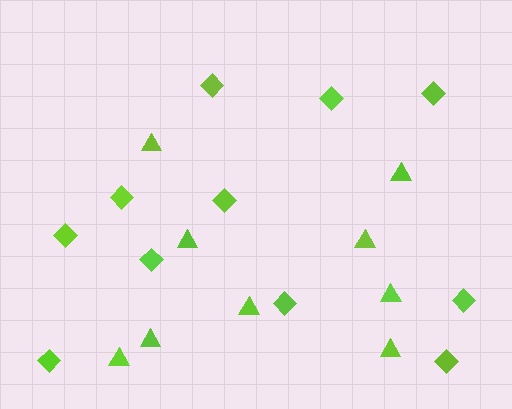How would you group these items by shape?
There are 2 groups: one group of triangles (9) and one group of diamonds (11).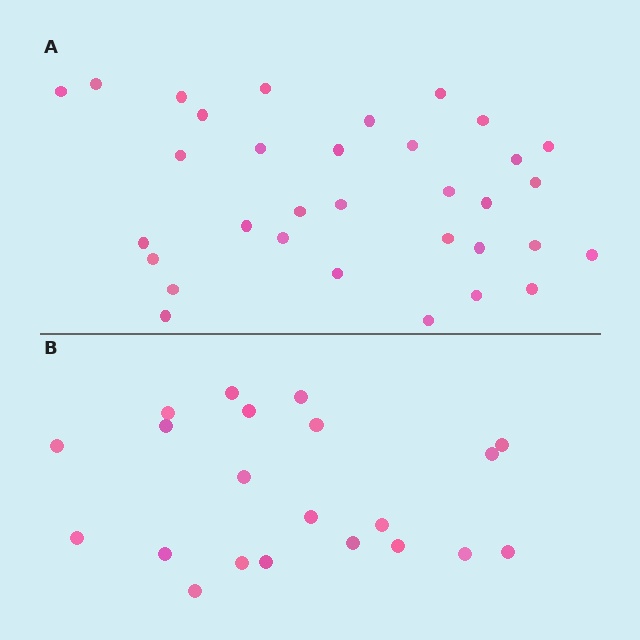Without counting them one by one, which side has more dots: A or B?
Region A (the top region) has more dots.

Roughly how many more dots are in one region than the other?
Region A has roughly 12 or so more dots than region B.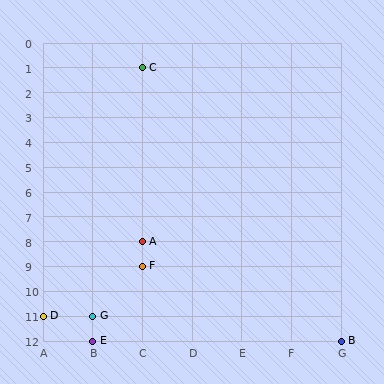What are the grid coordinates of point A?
Point A is at grid coordinates (C, 8).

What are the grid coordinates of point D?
Point D is at grid coordinates (A, 11).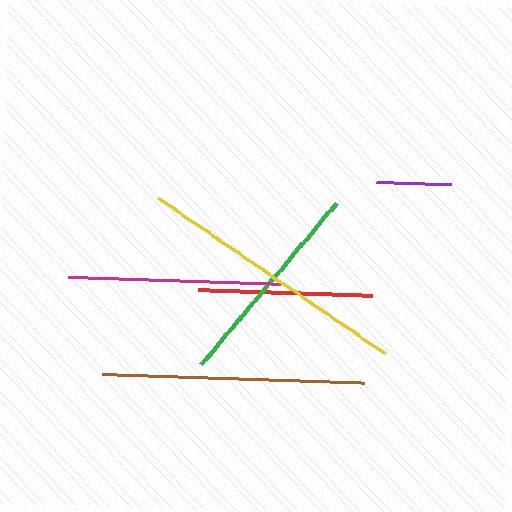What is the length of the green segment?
The green segment is approximately 210 pixels long.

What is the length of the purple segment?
The purple segment is approximately 75 pixels long.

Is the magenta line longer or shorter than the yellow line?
The yellow line is longer than the magenta line.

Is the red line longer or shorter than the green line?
The green line is longer than the red line.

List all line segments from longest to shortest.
From longest to shortest: yellow, brown, magenta, green, red, purple.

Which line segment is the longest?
The yellow line is the longest at approximately 275 pixels.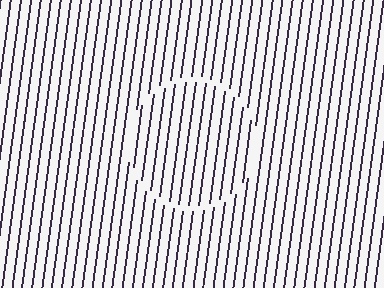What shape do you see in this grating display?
An illusory circle. The interior of the shape contains the same grating, shifted by half a period — the contour is defined by the phase discontinuity where line-ends from the inner and outer gratings abut.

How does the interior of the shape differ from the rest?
The interior of the shape contains the same grating, shifted by half a period — the contour is defined by the phase discontinuity where line-ends from the inner and outer gratings abut.